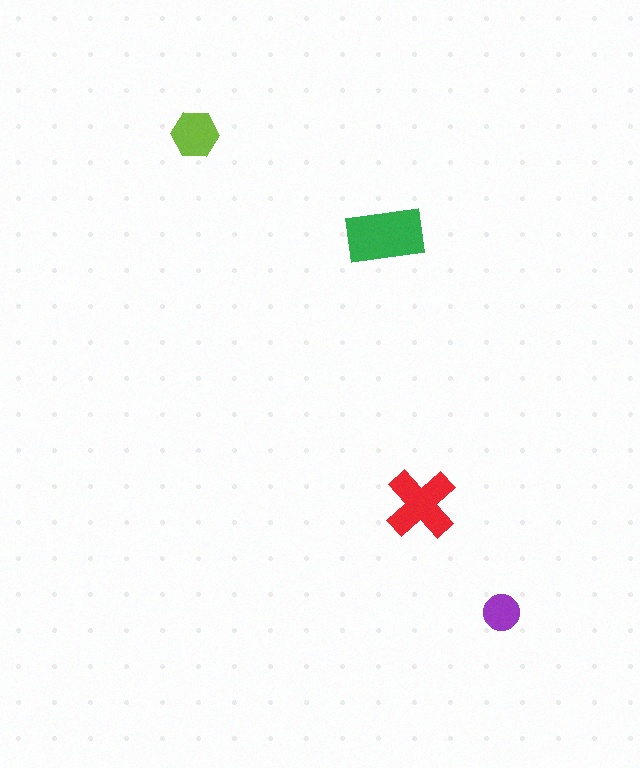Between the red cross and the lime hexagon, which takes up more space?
The red cross.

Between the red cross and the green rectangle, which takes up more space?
The green rectangle.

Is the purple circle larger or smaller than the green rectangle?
Smaller.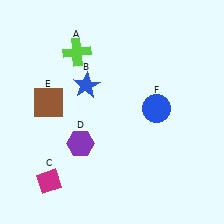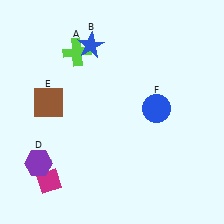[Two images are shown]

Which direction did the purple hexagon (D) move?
The purple hexagon (D) moved left.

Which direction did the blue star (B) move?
The blue star (B) moved up.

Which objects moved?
The objects that moved are: the blue star (B), the purple hexagon (D).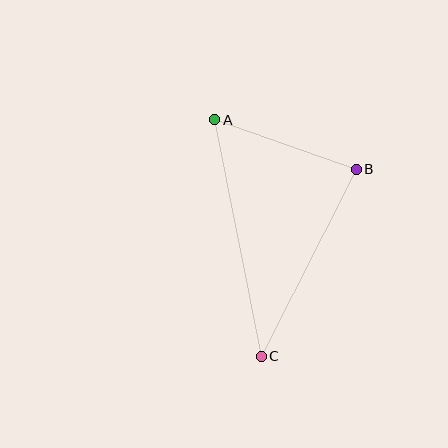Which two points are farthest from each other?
Points A and C are farthest from each other.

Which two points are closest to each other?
Points A and B are closest to each other.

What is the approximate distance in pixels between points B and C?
The distance between B and C is approximately 210 pixels.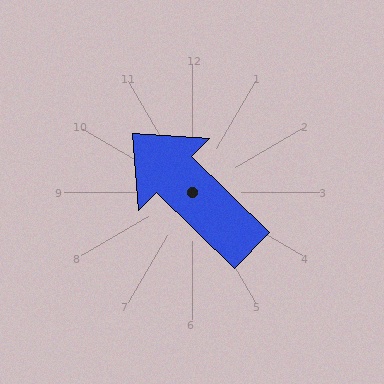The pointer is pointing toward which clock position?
Roughly 10 o'clock.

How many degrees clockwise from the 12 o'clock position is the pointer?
Approximately 314 degrees.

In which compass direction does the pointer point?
Northwest.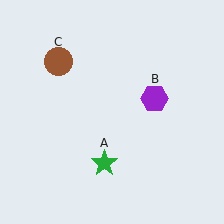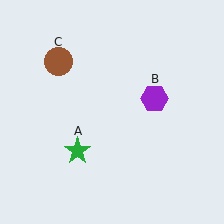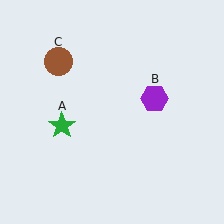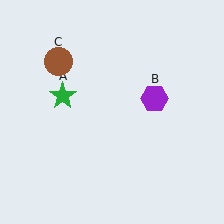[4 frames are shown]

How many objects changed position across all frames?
1 object changed position: green star (object A).